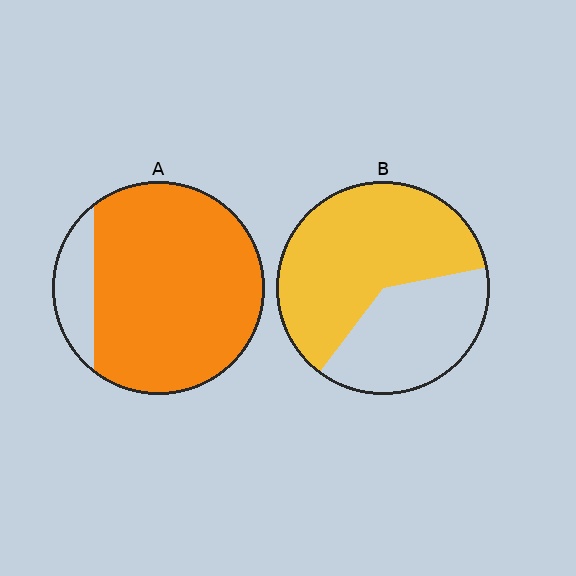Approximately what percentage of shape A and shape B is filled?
A is approximately 85% and B is approximately 60%.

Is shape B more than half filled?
Yes.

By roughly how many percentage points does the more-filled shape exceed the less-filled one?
By roughly 25 percentage points (A over B).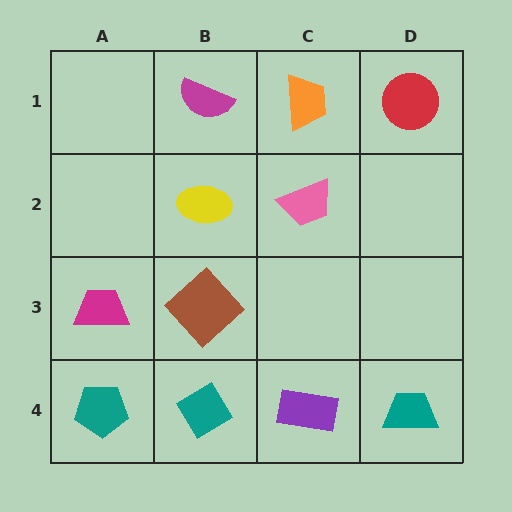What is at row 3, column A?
A magenta trapezoid.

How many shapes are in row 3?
2 shapes.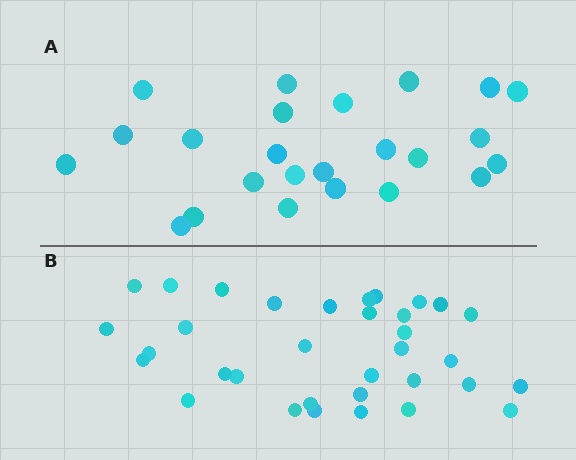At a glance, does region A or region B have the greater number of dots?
Region B (the bottom region) has more dots.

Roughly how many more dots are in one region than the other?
Region B has roughly 10 or so more dots than region A.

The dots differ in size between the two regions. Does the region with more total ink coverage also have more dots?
No. Region A has more total ink coverage because its dots are larger, but region B actually contains more individual dots. Total area can be misleading — the number of items is what matters here.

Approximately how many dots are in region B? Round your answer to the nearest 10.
About 30 dots. (The exact count is 34, which rounds to 30.)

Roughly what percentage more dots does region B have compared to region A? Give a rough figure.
About 40% more.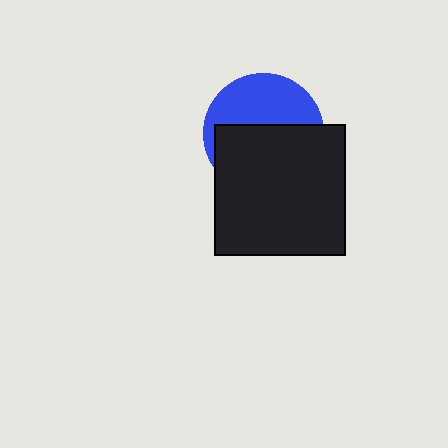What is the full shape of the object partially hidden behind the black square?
The partially hidden object is a blue circle.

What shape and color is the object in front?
The object in front is a black square.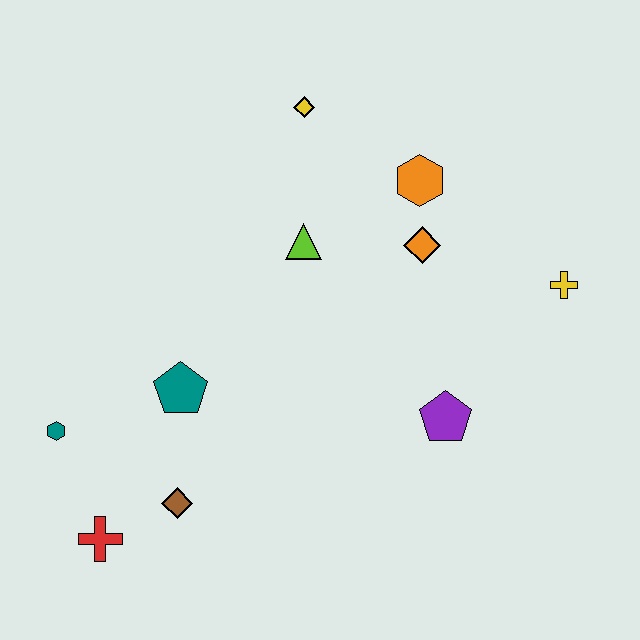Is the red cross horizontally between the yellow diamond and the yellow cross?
No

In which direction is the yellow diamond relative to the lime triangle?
The yellow diamond is above the lime triangle.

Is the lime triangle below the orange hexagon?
Yes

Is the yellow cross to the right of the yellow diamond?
Yes